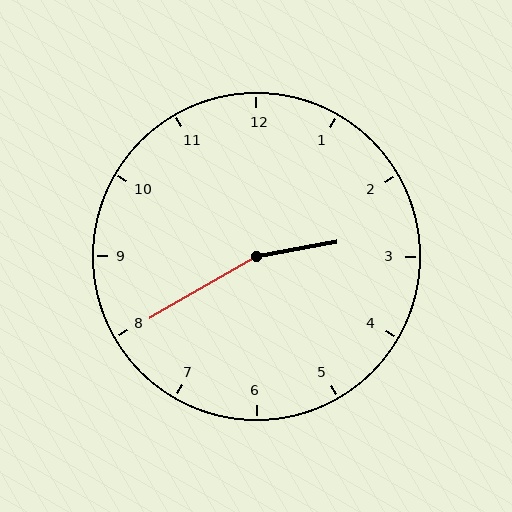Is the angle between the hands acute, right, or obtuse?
It is obtuse.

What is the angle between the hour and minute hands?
Approximately 160 degrees.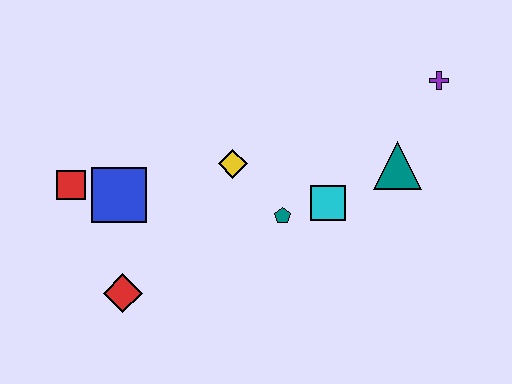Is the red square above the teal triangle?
No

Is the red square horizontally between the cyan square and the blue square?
No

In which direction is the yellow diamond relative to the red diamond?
The yellow diamond is above the red diamond.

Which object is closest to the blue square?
The red square is closest to the blue square.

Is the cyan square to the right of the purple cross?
No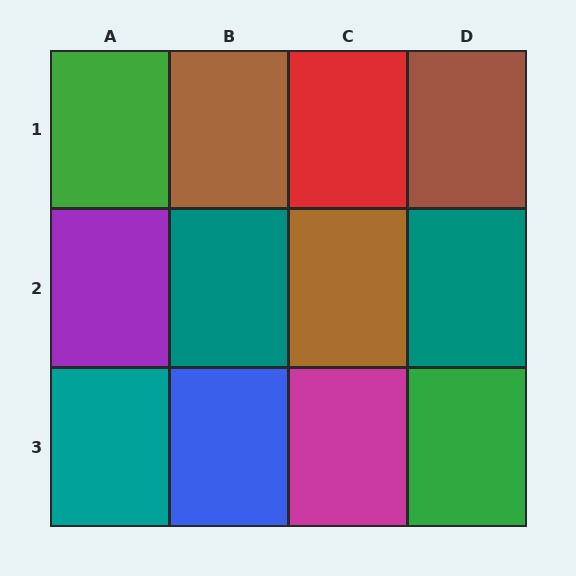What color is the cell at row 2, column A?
Purple.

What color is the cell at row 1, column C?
Red.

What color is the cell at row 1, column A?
Green.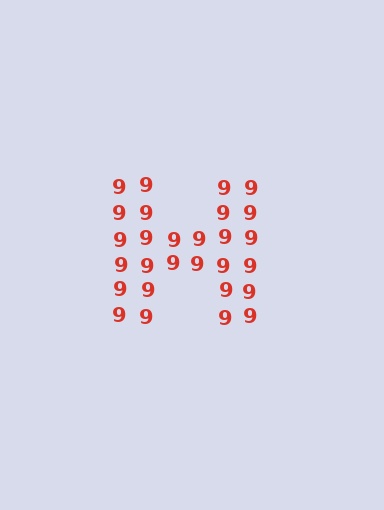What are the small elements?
The small elements are digit 9's.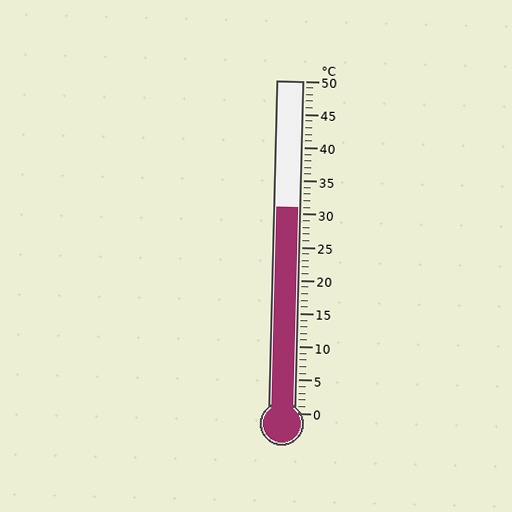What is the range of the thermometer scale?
The thermometer scale ranges from 0°C to 50°C.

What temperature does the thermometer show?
The thermometer shows approximately 31°C.